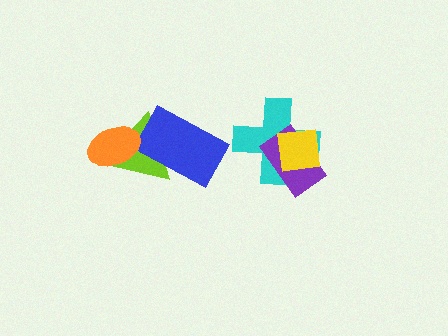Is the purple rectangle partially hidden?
Yes, it is partially covered by another shape.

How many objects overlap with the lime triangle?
2 objects overlap with the lime triangle.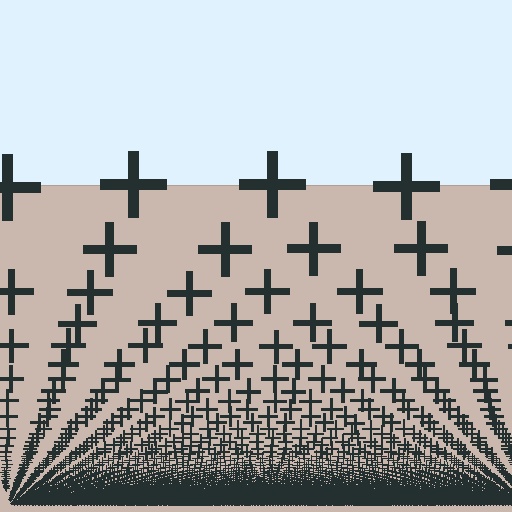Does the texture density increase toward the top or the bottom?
Density increases toward the bottom.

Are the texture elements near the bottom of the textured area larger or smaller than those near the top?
Smaller. The gradient is inverted — elements near the bottom are smaller and denser.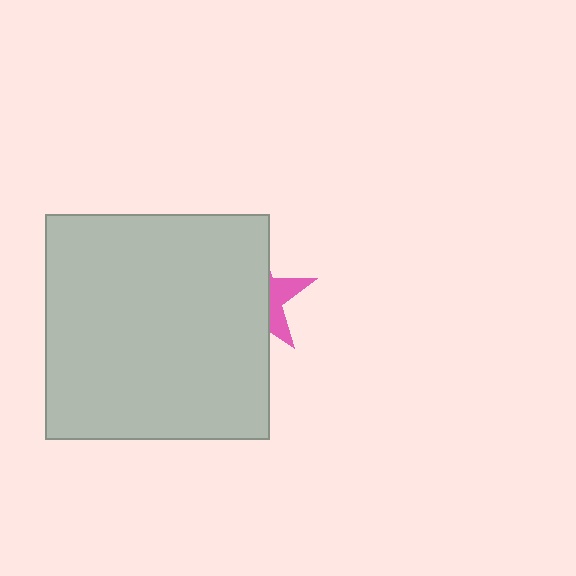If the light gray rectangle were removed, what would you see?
You would see the complete pink star.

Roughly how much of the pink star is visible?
A small part of it is visible (roughly 31%).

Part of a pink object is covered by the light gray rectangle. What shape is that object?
It is a star.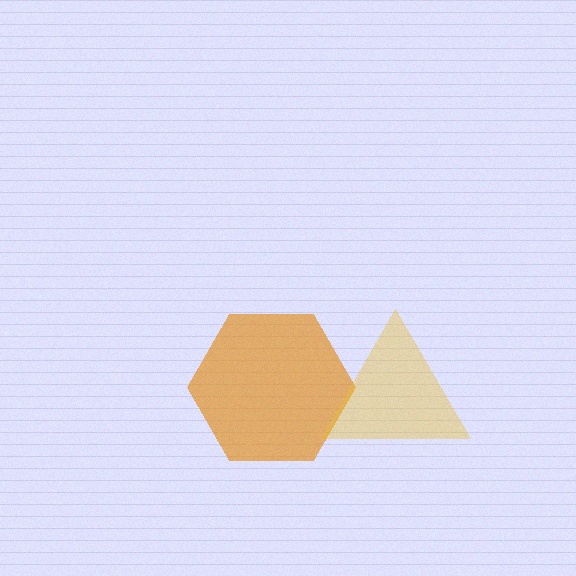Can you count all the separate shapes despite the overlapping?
Yes, there are 2 separate shapes.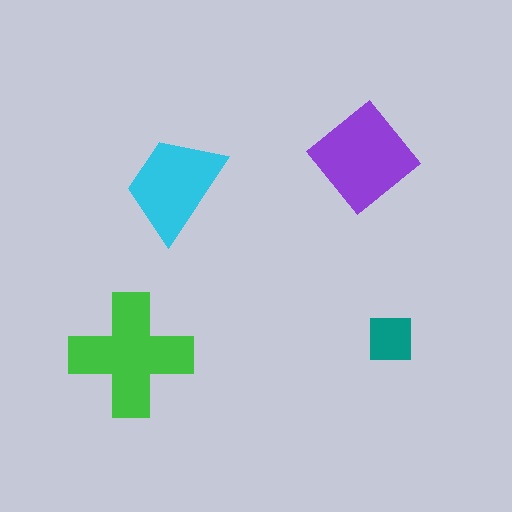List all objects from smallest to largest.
The teal square, the cyan trapezoid, the purple diamond, the green cross.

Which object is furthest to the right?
The teal square is rightmost.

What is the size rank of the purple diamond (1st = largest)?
2nd.